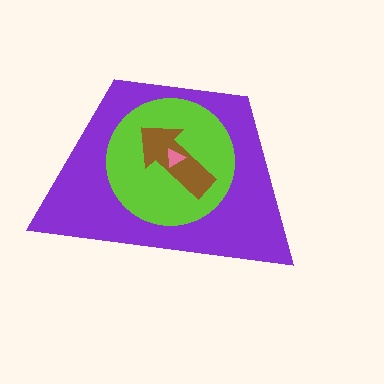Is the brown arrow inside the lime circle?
Yes.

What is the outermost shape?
The purple trapezoid.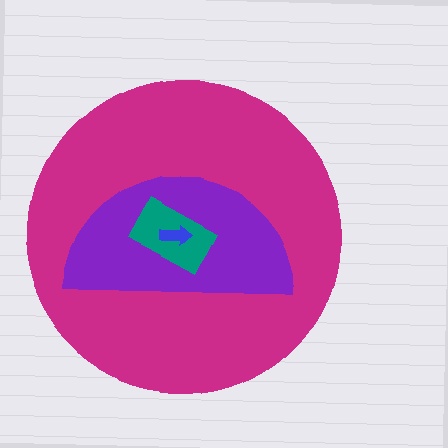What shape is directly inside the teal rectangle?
The blue arrow.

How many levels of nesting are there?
4.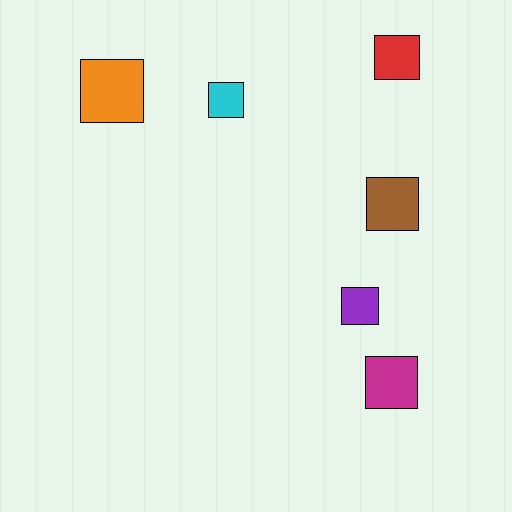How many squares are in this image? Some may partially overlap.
There are 6 squares.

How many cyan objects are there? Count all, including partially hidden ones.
There is 1 cyan object.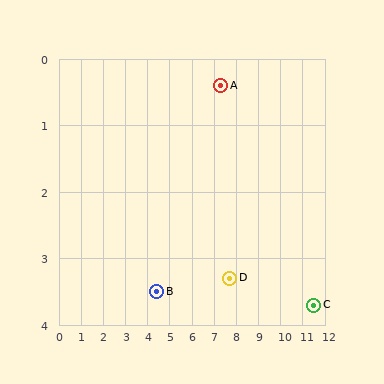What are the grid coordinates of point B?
Point B is at approximately (4.4, 3.5).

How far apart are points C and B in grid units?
Points C and B are about 7.1 grid units apart.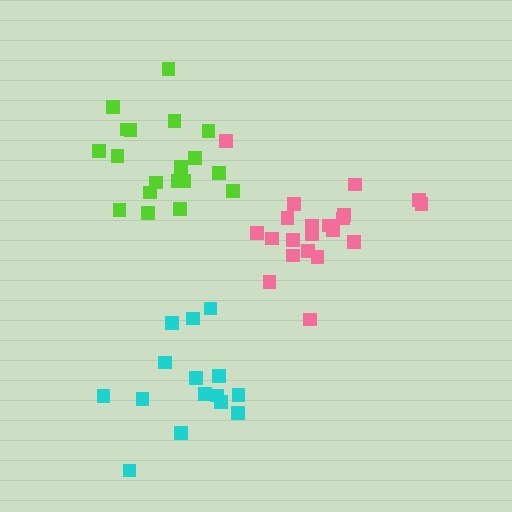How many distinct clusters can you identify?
There are 3 distinct clusters.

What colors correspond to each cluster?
The clusters are colored: pink, lime, cyan.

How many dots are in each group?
Group 1: 21 dots, Group 2: 19 dots, Group 3: 15 dots (55 total).